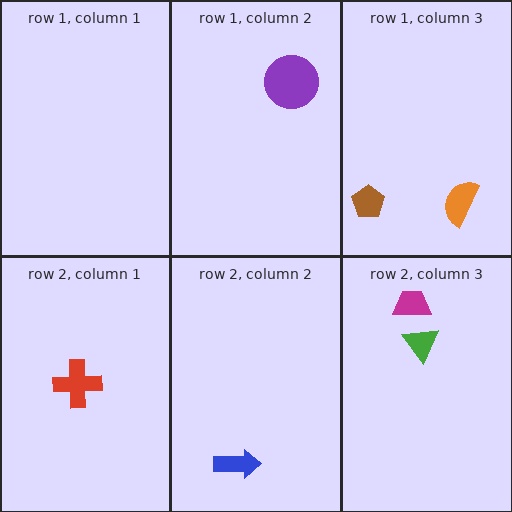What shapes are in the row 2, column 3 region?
The magenta trapezoid, the green triangle.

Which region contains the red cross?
The row 2, column 1 region.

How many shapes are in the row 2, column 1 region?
1.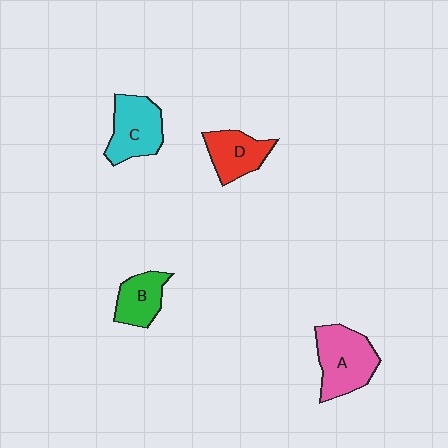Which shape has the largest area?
Shape A (pink).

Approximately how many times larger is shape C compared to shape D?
Approximately 1.2 times.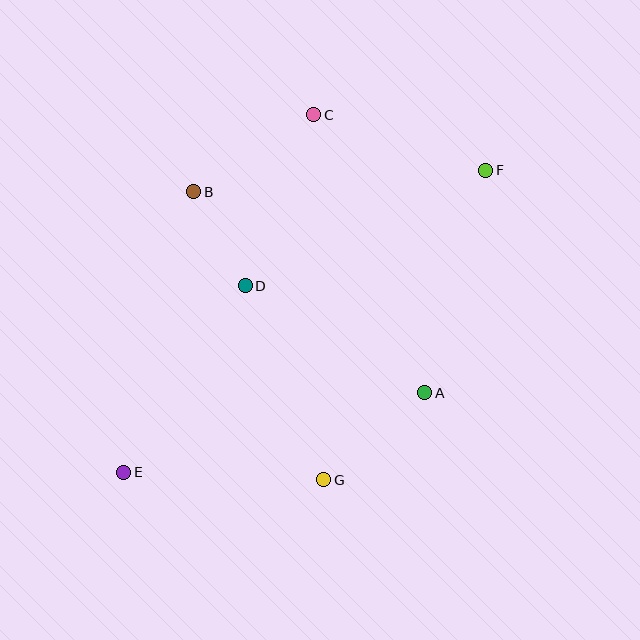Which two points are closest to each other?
Points B and D are closest to each other.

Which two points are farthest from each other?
Points E and F are farthest from each other.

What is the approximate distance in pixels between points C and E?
The distance between C and E is approximately 405 pixels.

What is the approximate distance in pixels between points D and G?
The distance between D and G is approximately 209 pixels.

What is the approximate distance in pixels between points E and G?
The distance between E and G is approximately 200 pixels.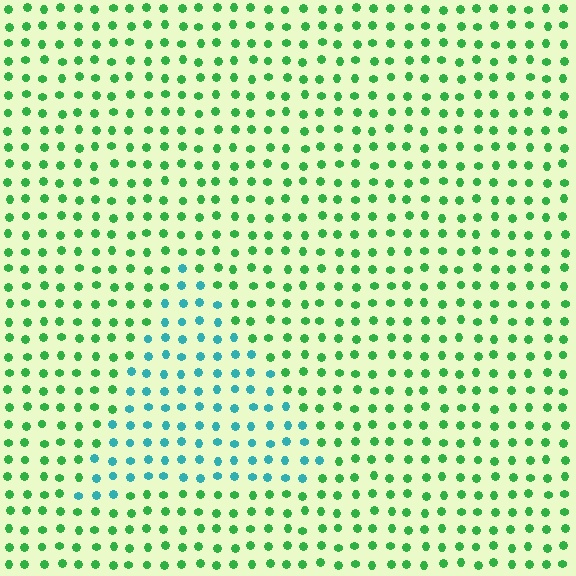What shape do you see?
I see a triangle.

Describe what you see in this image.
The image is filled with small green elements in a uniform arrangement. A triangle-shaped region is visible where the elements are tinted to a slightly different hue, forming a subtle color boundary.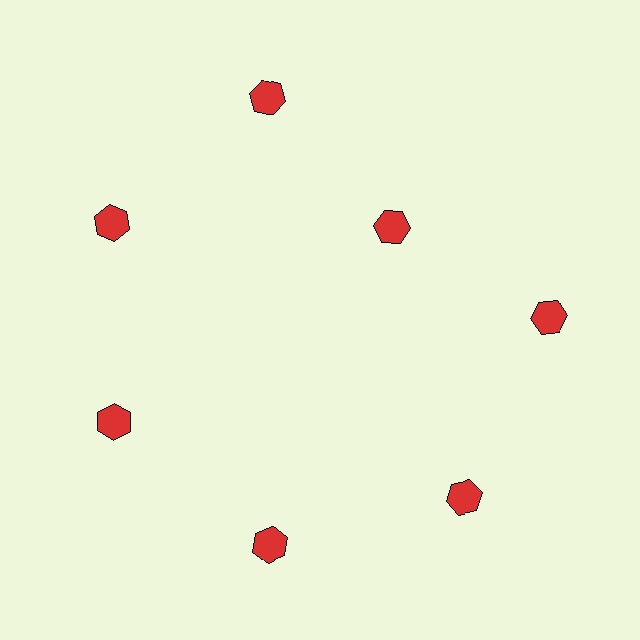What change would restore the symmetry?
The symmetry would be restored by moving it outward, back onto the ring so that all 7 hexagons sit at equal angles and equal distance from the center.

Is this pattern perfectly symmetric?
No. The 7 red hexagons are arranged in a ring, but one element near the 1 o'clock position is pulled inward toward the center, breaking the 7-fold rotational symmetry.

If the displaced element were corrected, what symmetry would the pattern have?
It would have 7-fold rotational symmetry — the pattern would map onto itself every 51 degrees.